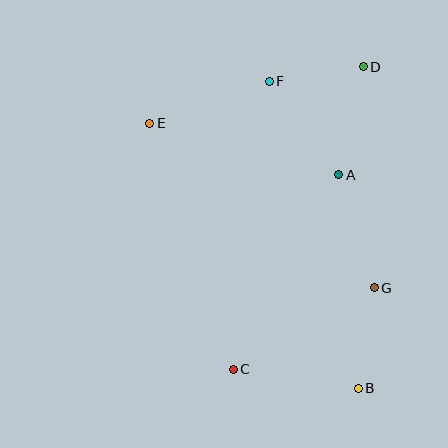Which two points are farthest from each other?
Points B and E are farthest from each other.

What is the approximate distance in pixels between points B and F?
The distance between B and F is approximately 320 pixels.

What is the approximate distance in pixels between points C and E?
The distance between C and E is approximately 260 pixels.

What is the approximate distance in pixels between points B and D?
The distance between B and D is approximately 322 pixels.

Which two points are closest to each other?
Points D and F are closest to each other.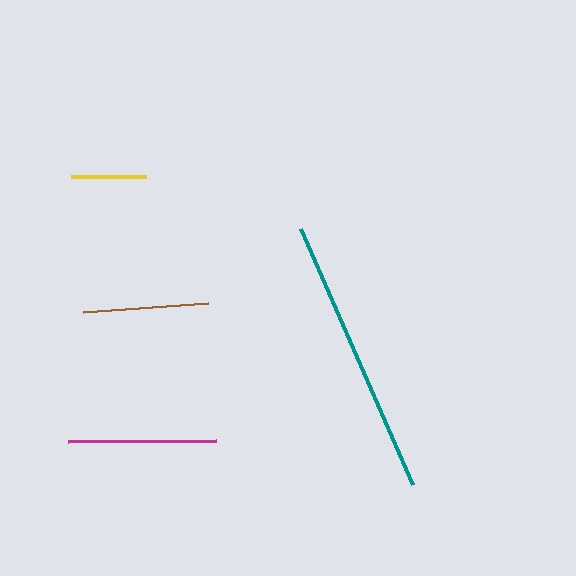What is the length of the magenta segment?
The magenta segment is approximately 149 pixels long.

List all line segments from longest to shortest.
From longest to shortest: teal, magenta, brown, yellow.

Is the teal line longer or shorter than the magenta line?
The teal line is longer than the magenta line.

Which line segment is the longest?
The teal line is the longest at approximately 280 pixels.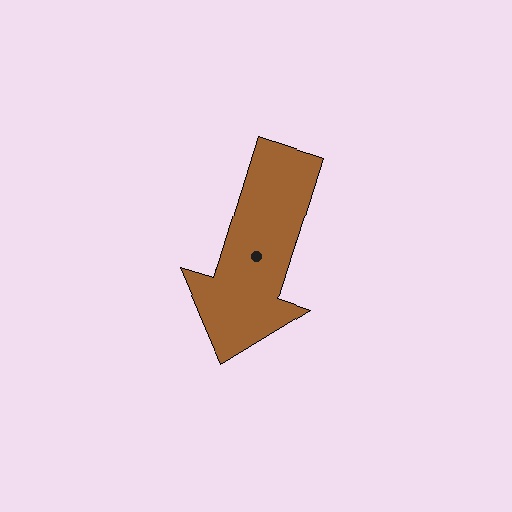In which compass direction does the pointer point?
South.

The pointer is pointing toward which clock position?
Roughly 7 o'clock.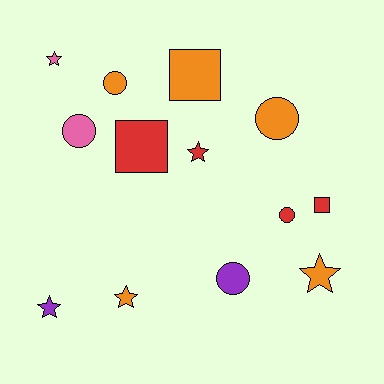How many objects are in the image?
There are 13 objects.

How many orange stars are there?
There are 2 orange stars.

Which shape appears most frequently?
Circle, with 5 objects.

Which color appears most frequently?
Orange, with 5 objects.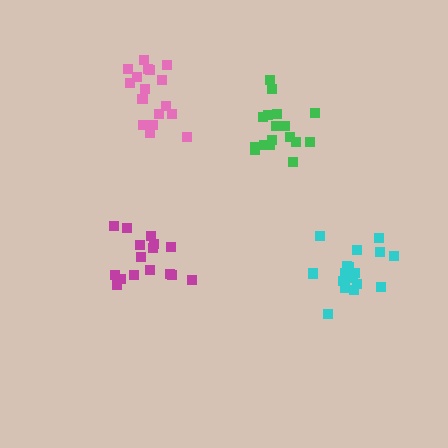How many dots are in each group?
Group 1: 17 dots, Group 2: 16 dots, Group 3: 17 dots, Group 4: 17 dots (67 total).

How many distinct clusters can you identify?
There are 4 distinct clusters.